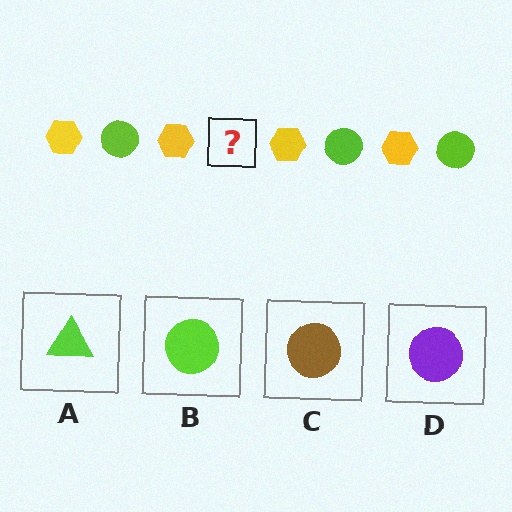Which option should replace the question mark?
Option B.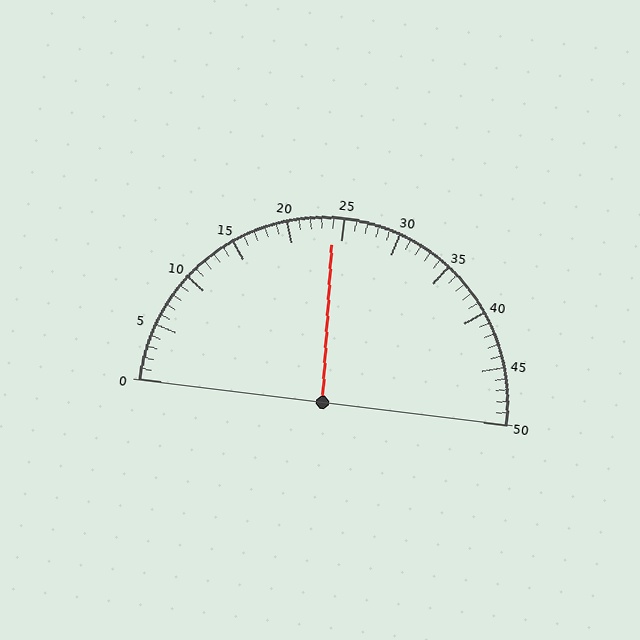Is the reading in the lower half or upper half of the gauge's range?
The reading is in the lower half of the range (0 to 50).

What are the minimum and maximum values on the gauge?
The gauge ranges from 0 to 50.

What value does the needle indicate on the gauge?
The needle indicates approximately 24.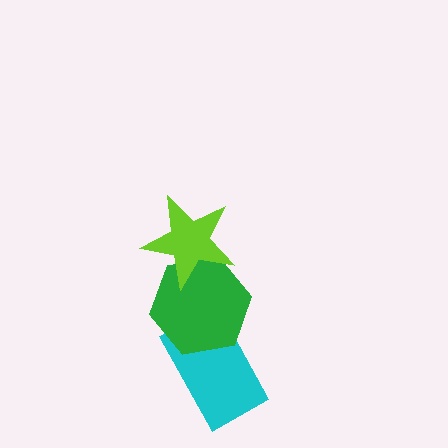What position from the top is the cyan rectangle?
The cyan rectangle is 3rd from the top.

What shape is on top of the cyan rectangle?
The green hexagon is on top of the cyan rectangle.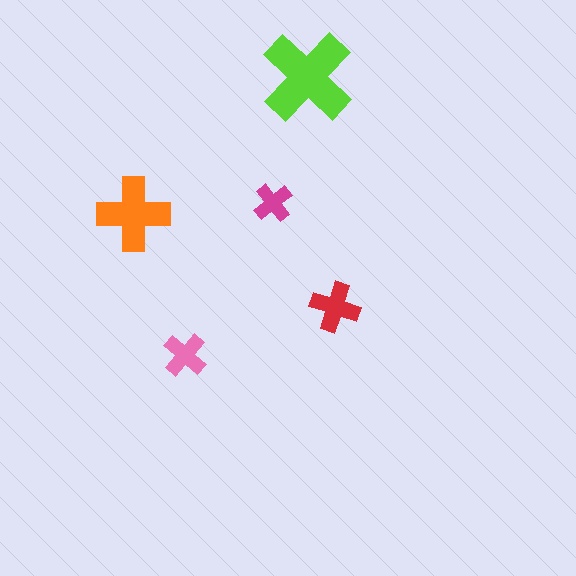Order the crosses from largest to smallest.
the lime one, the orange one, the red one, the pink one, the magenta one.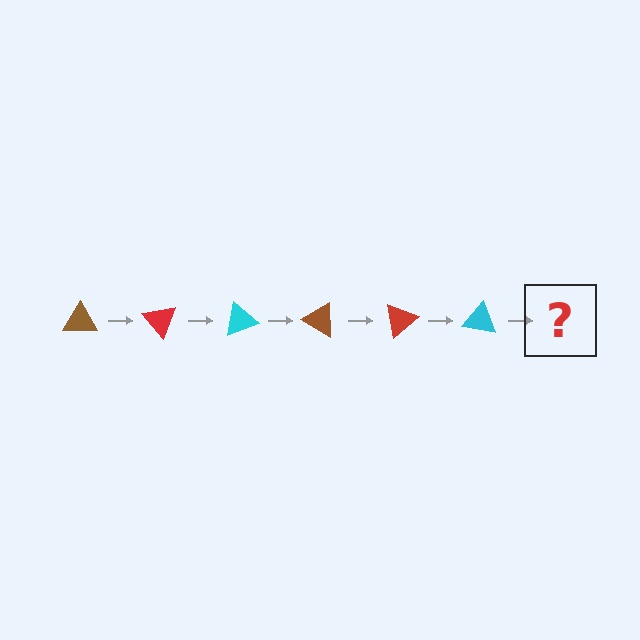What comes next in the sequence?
The next element should be a brown triangle, rotated 300 degrees from the start.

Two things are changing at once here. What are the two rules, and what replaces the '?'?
The two rules are that it rotates 50 degrees each step and the color cycles through brown, red, and cyan. The '?' should be a brown triangle, rotated 300 degrees from the start.